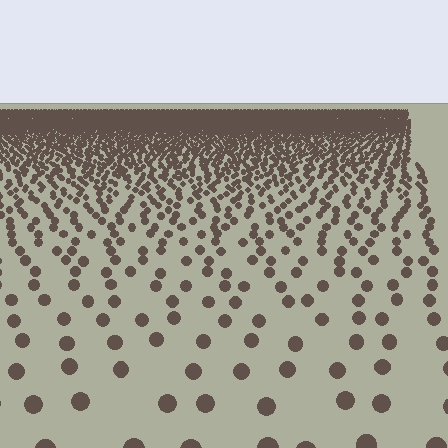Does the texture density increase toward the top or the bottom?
Density increases toward the top.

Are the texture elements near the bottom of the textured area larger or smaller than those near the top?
Larger. Near the bottom, elements are closer to the viewer and appear at a bigger on-screen size.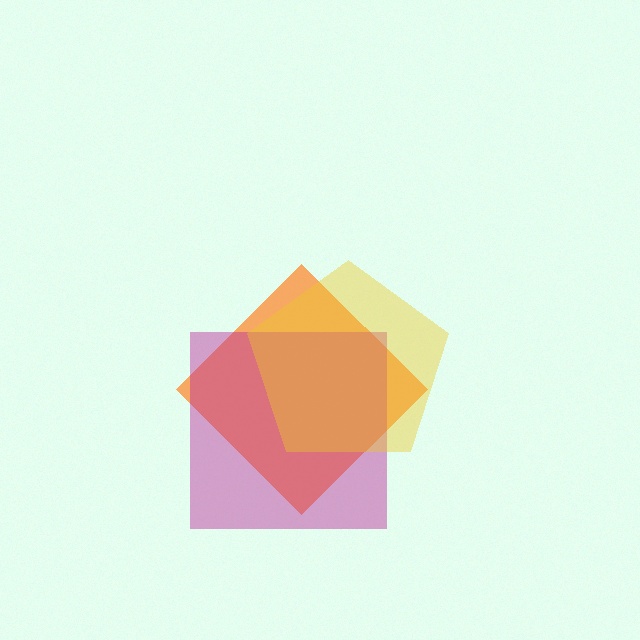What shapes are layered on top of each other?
The layered shapes are: an orange diamond, a magenta square, a yellow pentagon.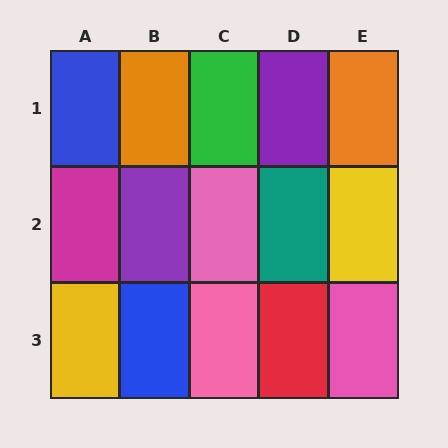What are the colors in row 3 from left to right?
Yellow, blue, pink, red, pink.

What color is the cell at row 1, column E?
Orange.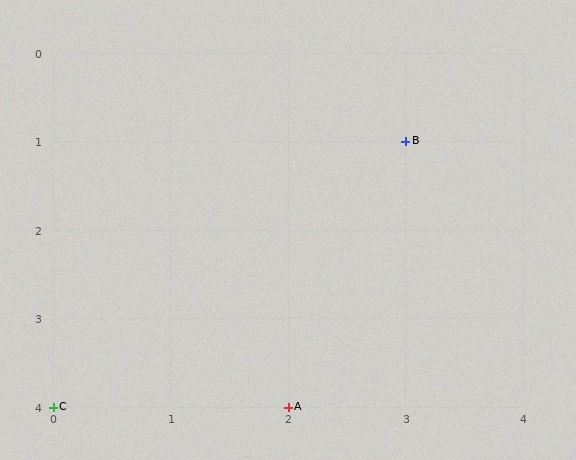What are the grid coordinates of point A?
Point A is at grid coordinates (2, 4).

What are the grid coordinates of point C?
Point C is at grid coordinates (0, 4).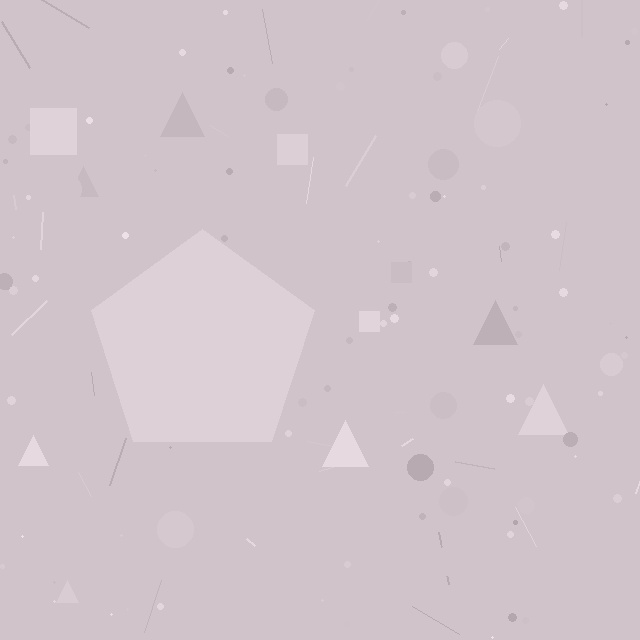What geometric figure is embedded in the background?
A pentagon is embedded in the background.